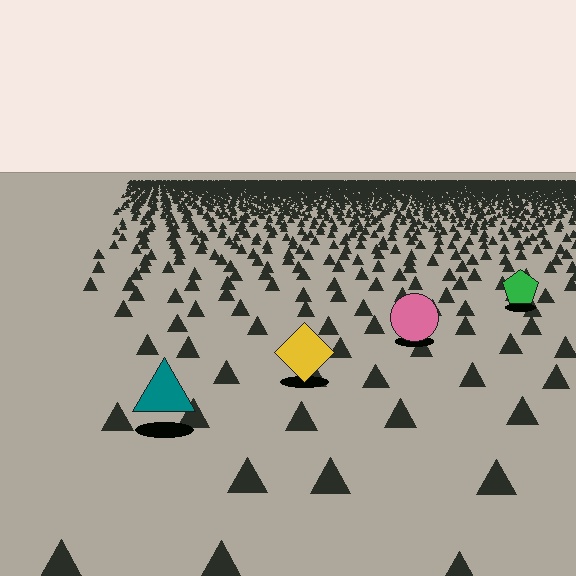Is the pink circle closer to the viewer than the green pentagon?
Yes. The pink circle is closer — you can tell from the texture gradient: the ground texture is coarser near it.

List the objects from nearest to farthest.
From nearest to farthest: the teal triangle, the yellow diamond, the pink circle, the green pentagon.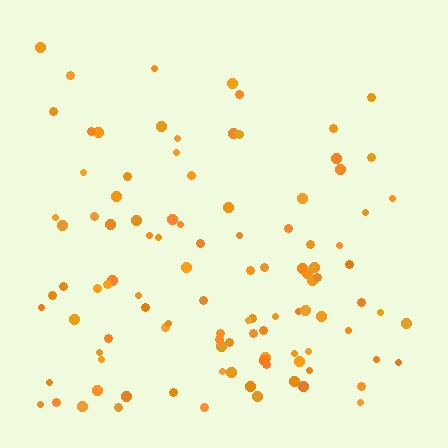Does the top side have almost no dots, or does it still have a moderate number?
Still a moderate number, just noticeably fewer than the bottom.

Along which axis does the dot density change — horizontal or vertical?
Vertical.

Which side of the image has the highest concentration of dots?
The bottom.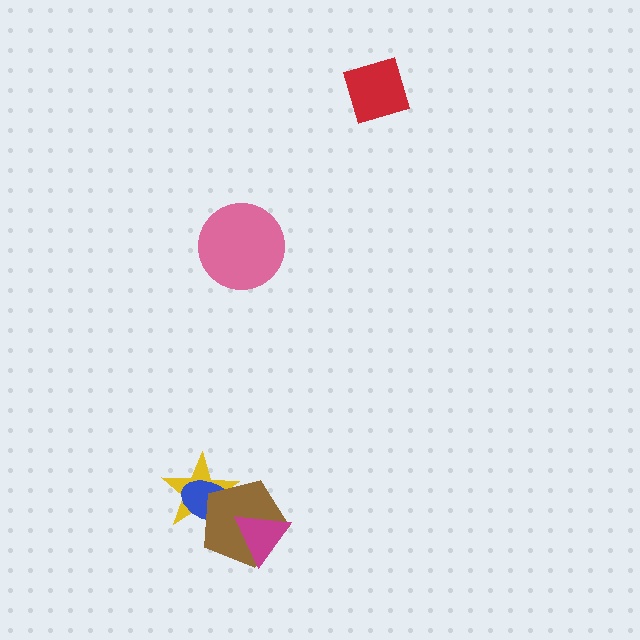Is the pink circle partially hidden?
No, no other shape covers it.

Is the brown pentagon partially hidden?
Yes, it is partially covered by another shape.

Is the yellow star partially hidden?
Yes, it is partially covered by another shape.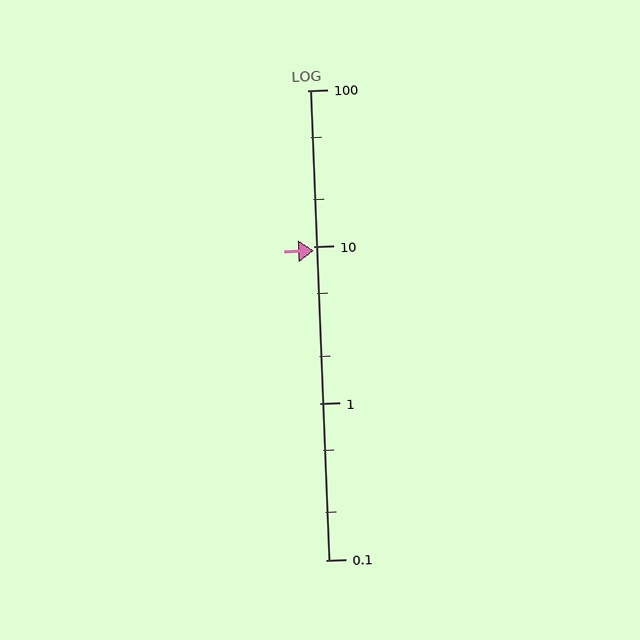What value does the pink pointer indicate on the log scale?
The pointer indicates approximately 9.4.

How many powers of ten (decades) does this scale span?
The scale spans 3 decades, from 0.1 to 100.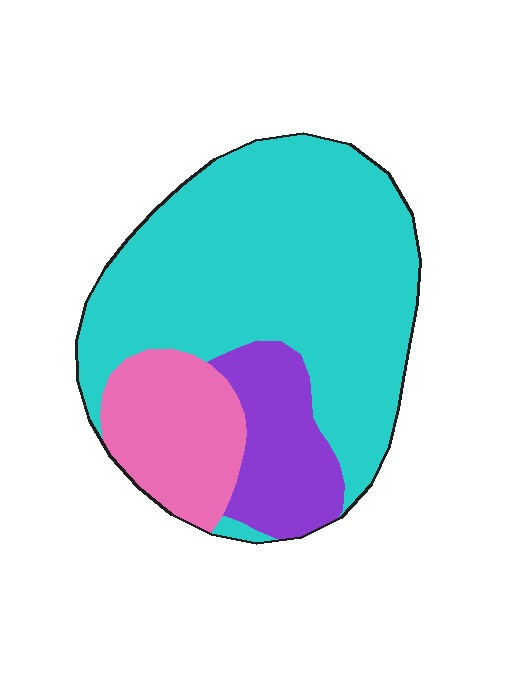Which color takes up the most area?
Cyan, at roughly 65%.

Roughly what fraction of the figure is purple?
Purple takes up about one sixth (1/6) of the figure.